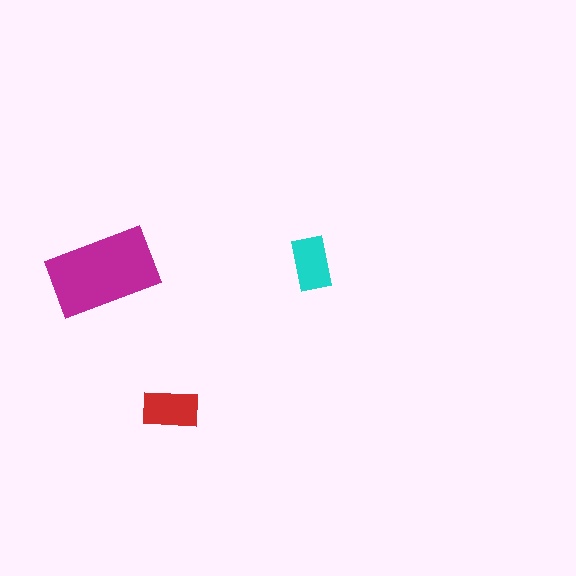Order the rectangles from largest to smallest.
the magenta one, the red one, the cyan one.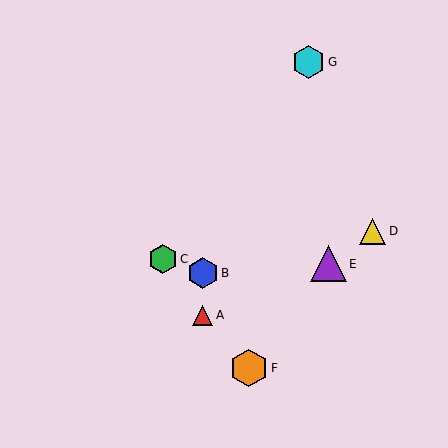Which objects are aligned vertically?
Objects A, B are aligned vertically.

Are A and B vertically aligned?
Yes, both are at x≈203.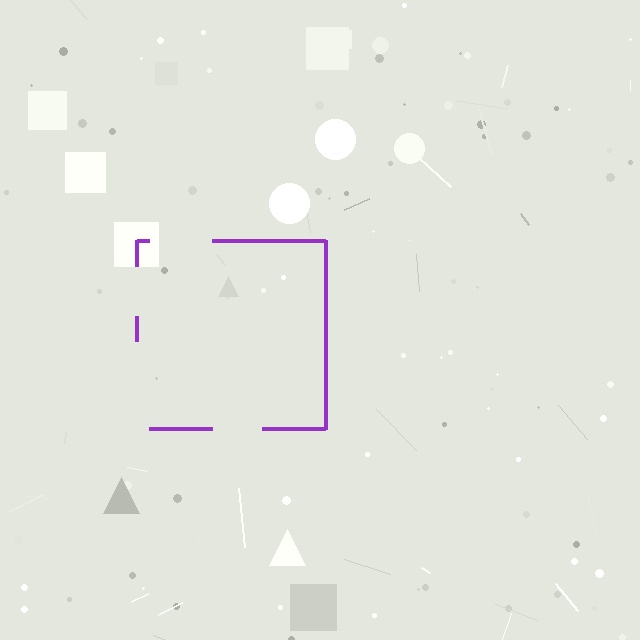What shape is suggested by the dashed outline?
The dashed outline suggests a square.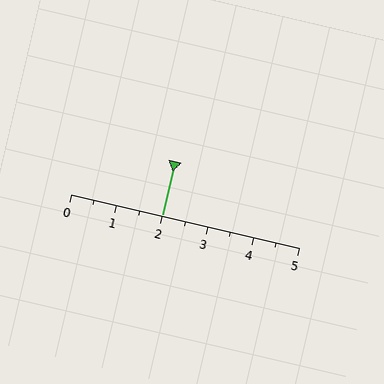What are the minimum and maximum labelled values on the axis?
The axis runs from 0 to 5.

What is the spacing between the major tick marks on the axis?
The major ticks are spaced 1 apart.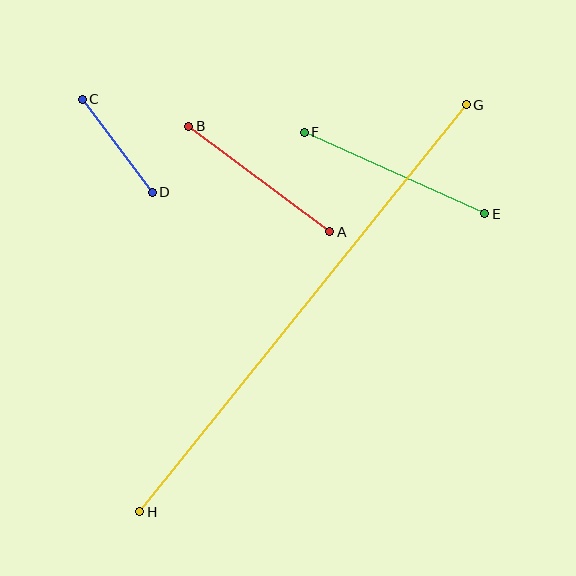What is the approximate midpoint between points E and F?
The midpoint is at approximately (395, 173) pixels.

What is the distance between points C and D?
The distance is approximately 116 pixels.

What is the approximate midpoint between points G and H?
The midpoint is at approximately (303, 308) pixels.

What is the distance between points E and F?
The distance is approximately 198 pixels.